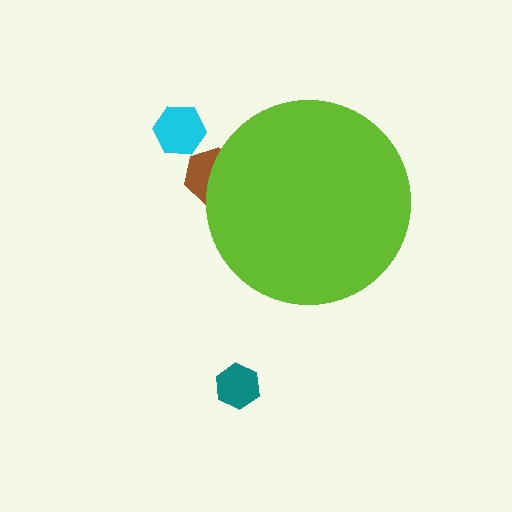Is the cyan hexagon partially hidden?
No, the cyan hexagon is fully visible.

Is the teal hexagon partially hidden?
No, the teal hexagon is fully visible.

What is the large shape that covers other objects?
A lime circle.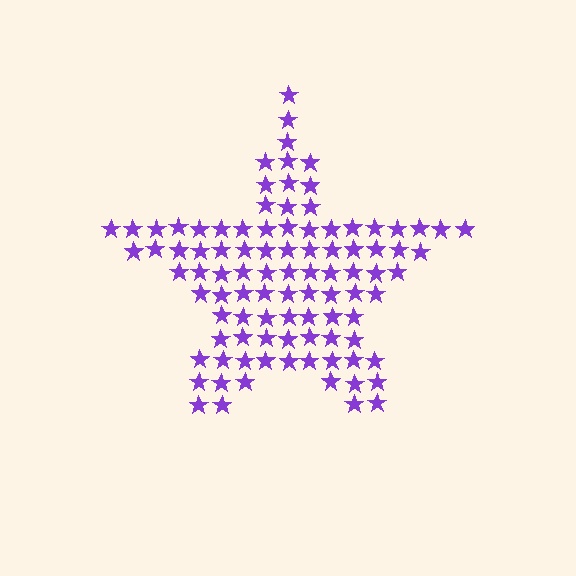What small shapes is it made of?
It is made of small stars.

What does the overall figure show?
The overall figure shows a star.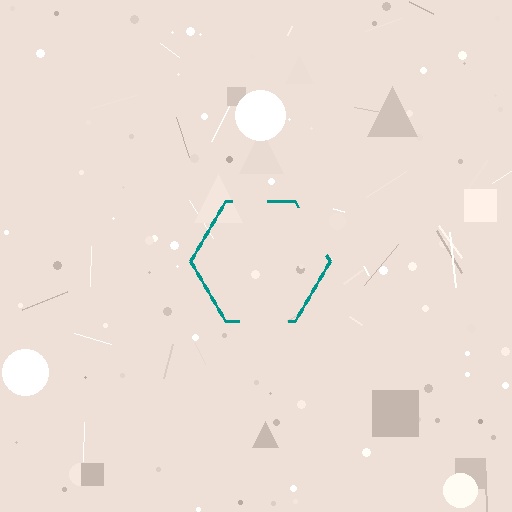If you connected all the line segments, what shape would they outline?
They would outline a hexagon.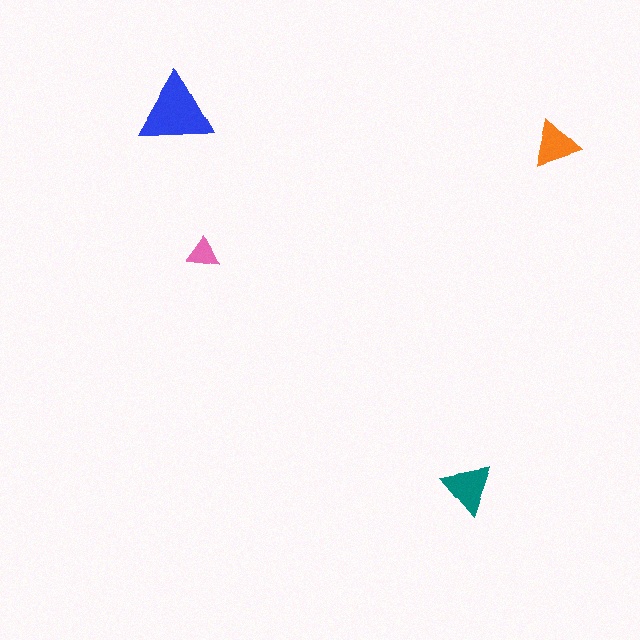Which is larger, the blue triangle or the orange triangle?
The blue one.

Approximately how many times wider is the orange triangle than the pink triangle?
About 1.5 times wider.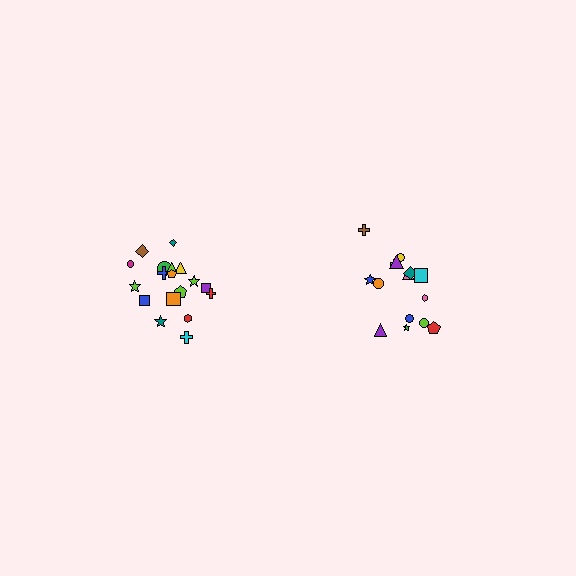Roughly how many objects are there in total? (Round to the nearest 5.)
Roughly 35 objects in total.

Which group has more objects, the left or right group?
The left group.